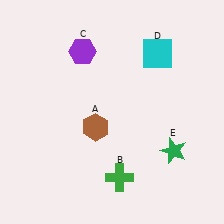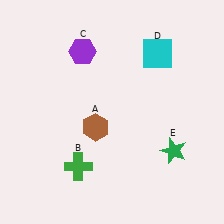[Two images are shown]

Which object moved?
The green cross (B) moved left.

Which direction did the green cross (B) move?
The green cross (B) moved left.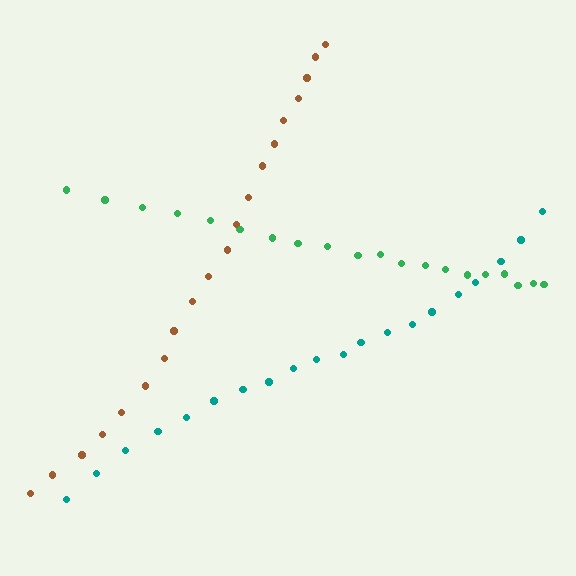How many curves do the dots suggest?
There are 3 distinct paths.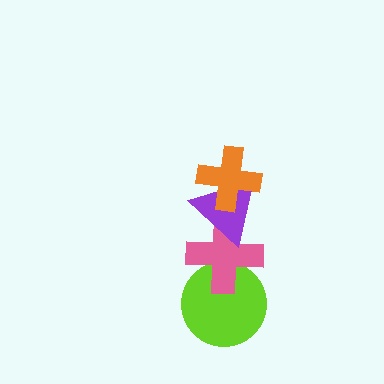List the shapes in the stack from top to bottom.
From top to bottom: the orange cross, the purple triangle, the pink cross, the lime circle.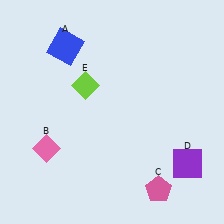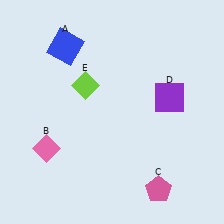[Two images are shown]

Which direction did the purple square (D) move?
The purple square (D) moved up.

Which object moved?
The purple square (D) moved up.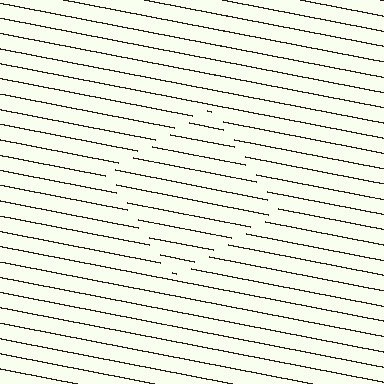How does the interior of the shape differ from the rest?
The interior of the shape contains the same grating, shifted by half a period — the contour is defined by the phase discontinuity where line-ends from the inner and outer gratings abut.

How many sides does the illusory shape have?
4 sides — the line-ends trace a square.